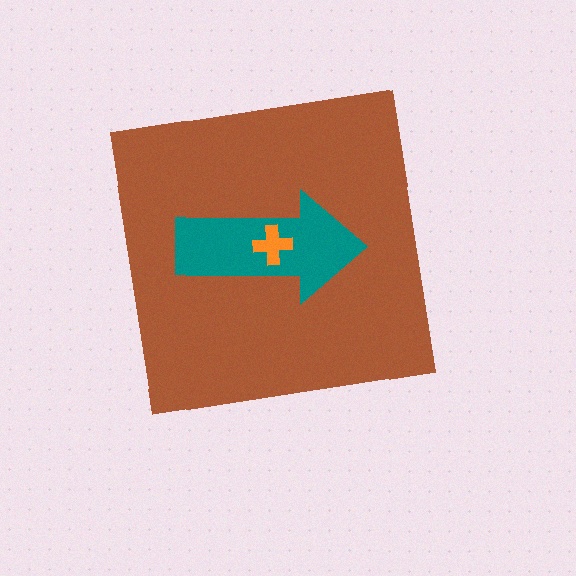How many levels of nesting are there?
3.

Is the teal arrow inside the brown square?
Yes.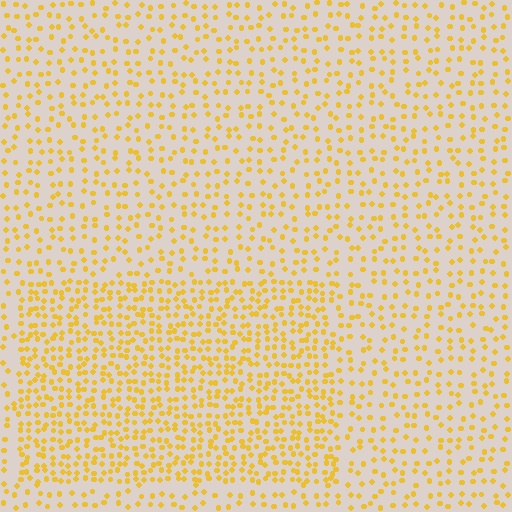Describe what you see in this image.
The image contains small yellow elements arranged at two different densities. A rectangle-shaped region is visible where the elements are more densely packed than the surrounding area.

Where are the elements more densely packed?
The elements are more densely packed inside the rectangle boundary.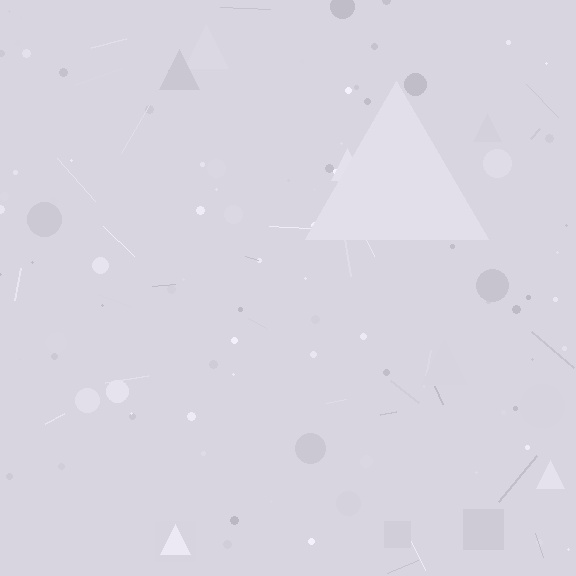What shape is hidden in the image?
A triangle is hidden in the image.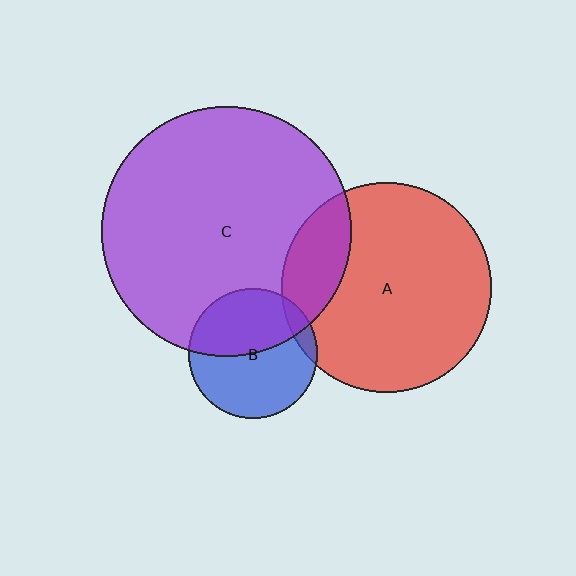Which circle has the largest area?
Circle C (purple).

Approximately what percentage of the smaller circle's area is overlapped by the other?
Approximately 45%.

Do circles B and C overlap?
Yes.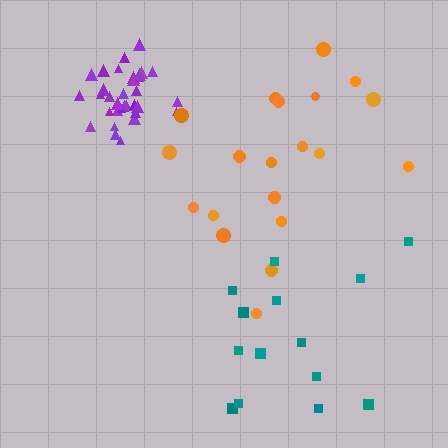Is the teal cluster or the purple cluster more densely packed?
Purple.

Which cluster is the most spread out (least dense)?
Orange.